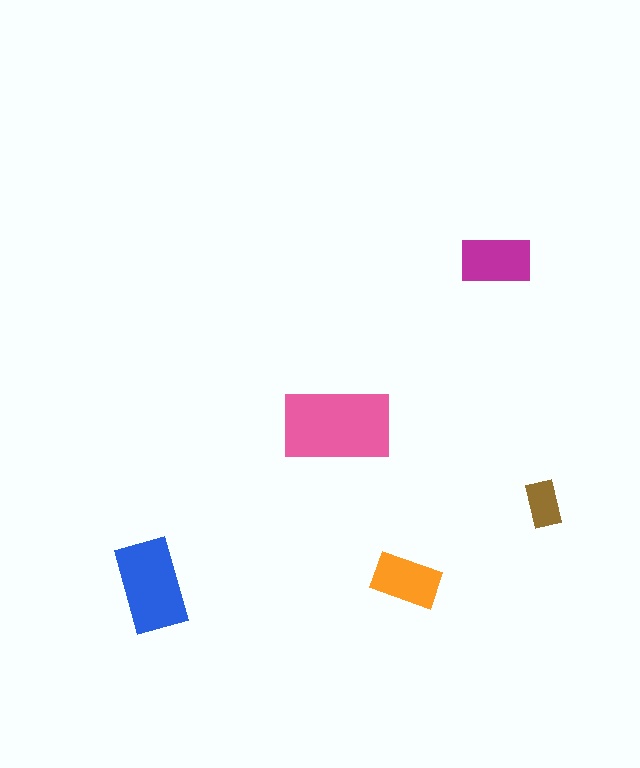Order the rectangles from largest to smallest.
the pink one, the blue one, the magenta one, the orange one, the brown one.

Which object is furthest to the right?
The brown rectangle is rightmost.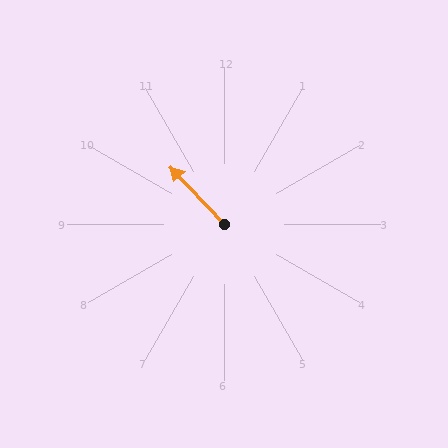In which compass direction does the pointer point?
Northwest.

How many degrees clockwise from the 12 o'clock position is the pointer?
Approximately 317 degrees.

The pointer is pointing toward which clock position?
Roughly 11 o'clock.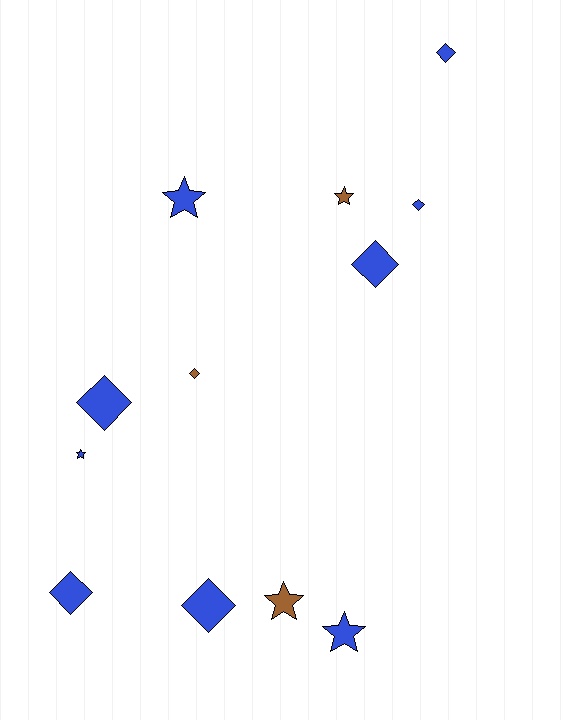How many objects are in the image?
There are 12 objects.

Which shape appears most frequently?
Diamond, with 7 objects.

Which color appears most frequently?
Blue, with 9 objects.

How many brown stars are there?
There are 2 brown stars.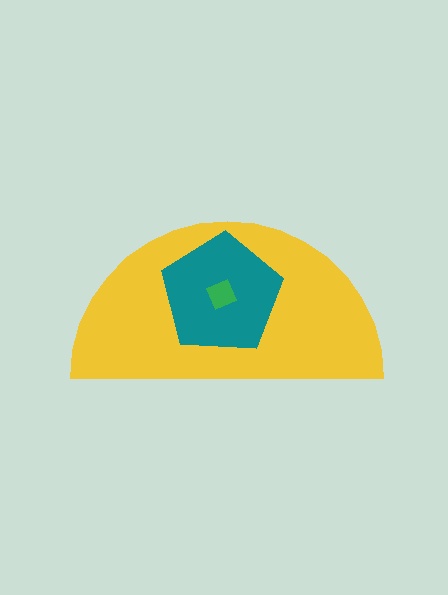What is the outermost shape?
The yellow semicircle.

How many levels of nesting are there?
3.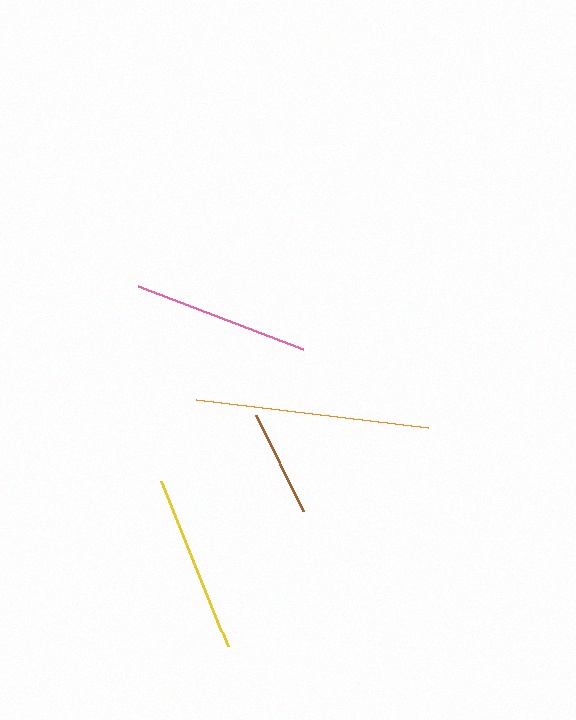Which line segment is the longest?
The orange line is the longest at approximately 234 pixels.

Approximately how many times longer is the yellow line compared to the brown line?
The yellow line is approximately 1.7 times the length of the brown line.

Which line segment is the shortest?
The brown line is the shortest at approximately 106 pixels.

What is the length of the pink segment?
The pink segment is approximately 177 pixels long.